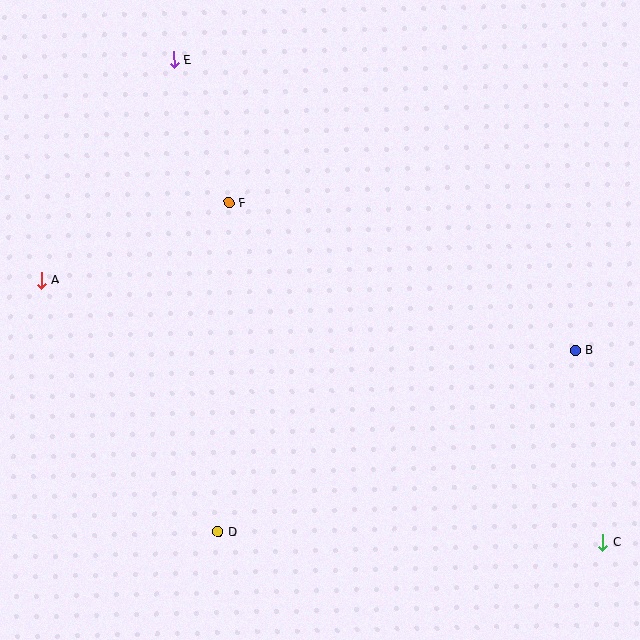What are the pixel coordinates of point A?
Point A is at (41, 280).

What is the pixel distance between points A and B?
The distance between A and B is 538 pixels.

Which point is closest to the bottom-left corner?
Point D is closest to the bottom-left corner.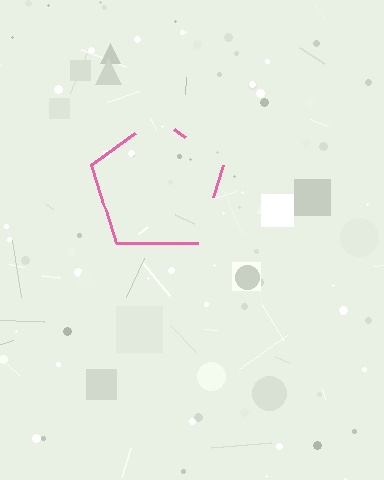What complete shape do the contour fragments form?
The contour fragments form a pentagon.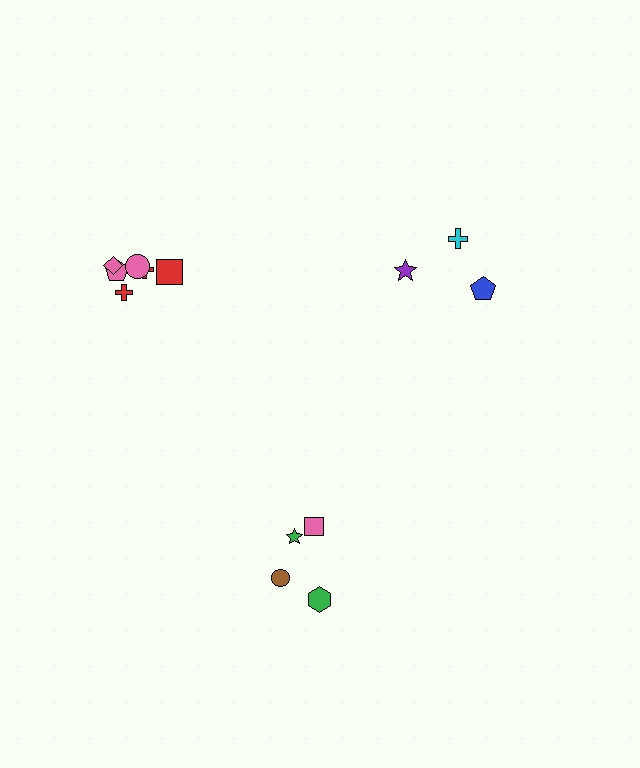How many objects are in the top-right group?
There are 3 objects.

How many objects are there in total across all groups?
There are 13 objects.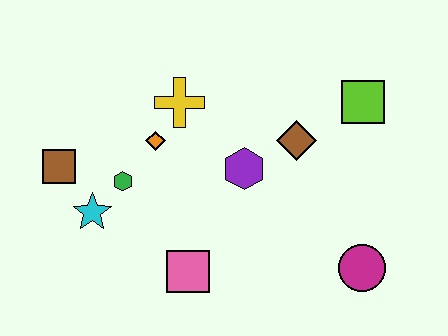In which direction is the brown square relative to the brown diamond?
The brown square is to the left of the brown diamond.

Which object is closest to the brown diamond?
The purple hexagon is closest to the brown diamond.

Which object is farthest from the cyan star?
The lime square is farthest from the cyan star.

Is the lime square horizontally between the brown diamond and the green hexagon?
No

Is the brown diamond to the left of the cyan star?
No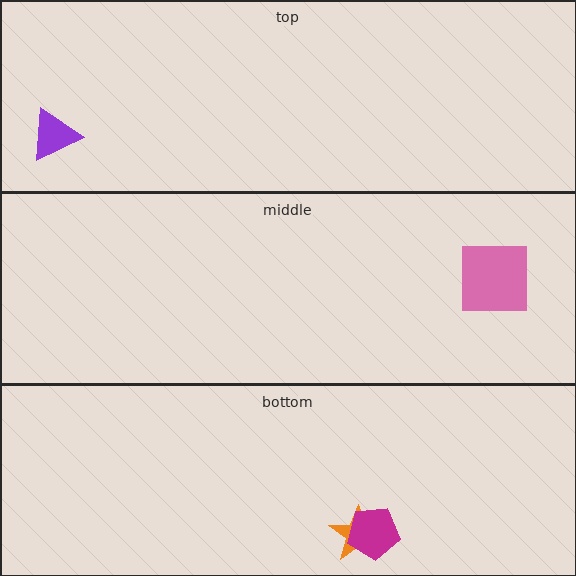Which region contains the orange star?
The bottom region.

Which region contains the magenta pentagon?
The bottom region.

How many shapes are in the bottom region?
2.